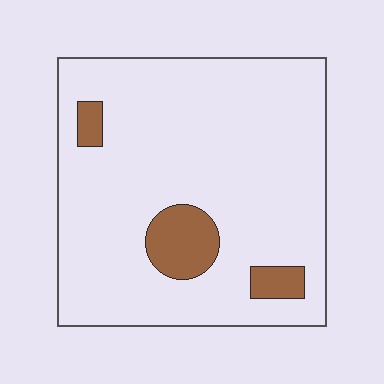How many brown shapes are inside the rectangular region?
3.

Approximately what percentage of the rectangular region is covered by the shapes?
Approximately 10%.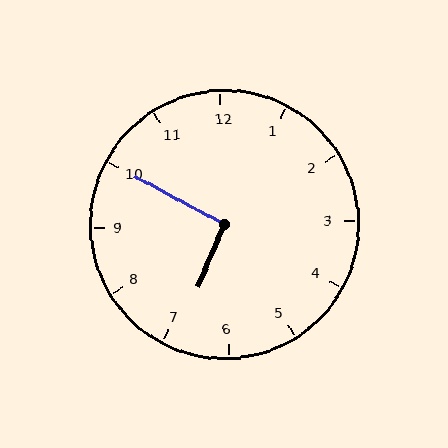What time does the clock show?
6:50.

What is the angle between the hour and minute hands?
Approximately 95 degrees.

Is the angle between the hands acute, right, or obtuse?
It is right.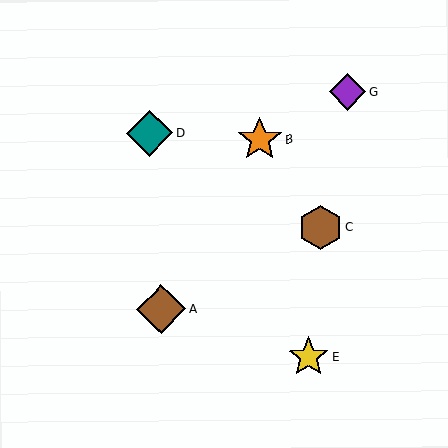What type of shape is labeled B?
Shape B is an orange star.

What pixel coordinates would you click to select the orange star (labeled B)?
Click at (260, 139) to select the orange star B.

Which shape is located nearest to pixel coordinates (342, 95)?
The purple diamond (labeled G) at (348, 92) is nearest to that location.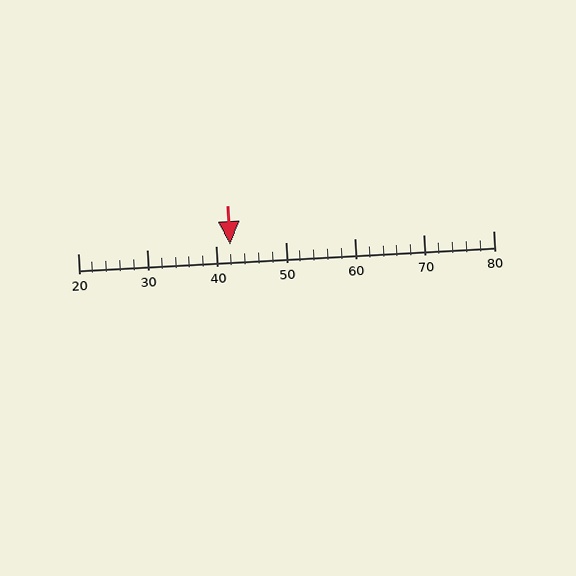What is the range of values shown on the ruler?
The ruler shows values from 20 to 80.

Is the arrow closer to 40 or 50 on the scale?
The arrow is closer to 40.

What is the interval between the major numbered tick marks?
The major tick marks are spaced 10 units apart.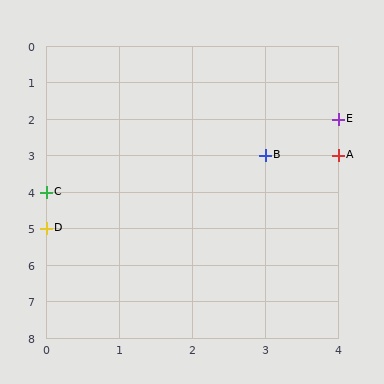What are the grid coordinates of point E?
Point E is at grid coordinates (4, 2).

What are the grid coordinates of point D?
Point D is at grid coordinates (0, 5).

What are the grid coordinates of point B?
Point B is at grid coordinates (3, 3).